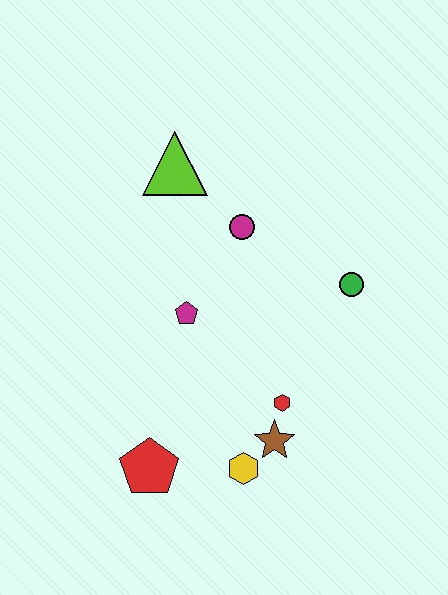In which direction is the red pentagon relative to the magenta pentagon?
The red pentagon is below the magenta pentagon.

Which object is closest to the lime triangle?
The magenta circle is closest to the lime triangle.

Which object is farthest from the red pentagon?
The lime triangle is farthest from the red pentagon.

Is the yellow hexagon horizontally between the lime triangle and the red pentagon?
No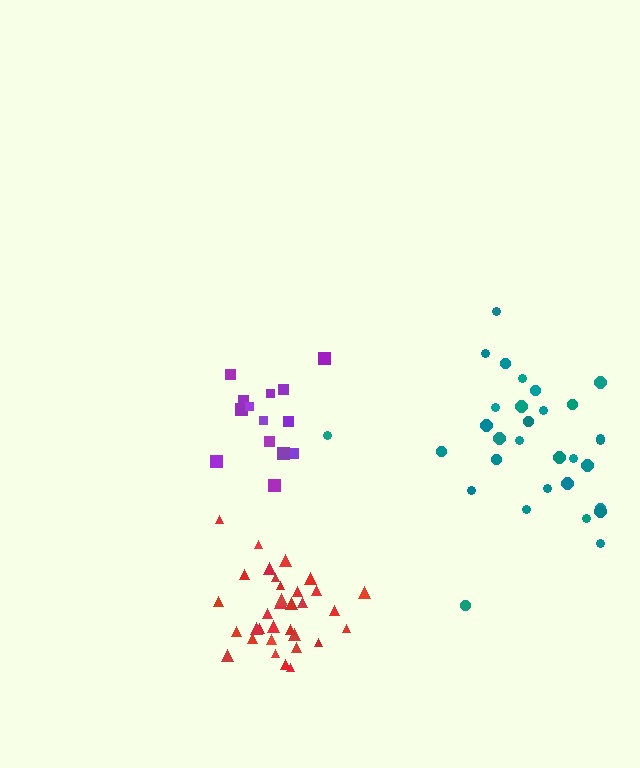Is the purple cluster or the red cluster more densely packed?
Red.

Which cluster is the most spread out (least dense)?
Teal.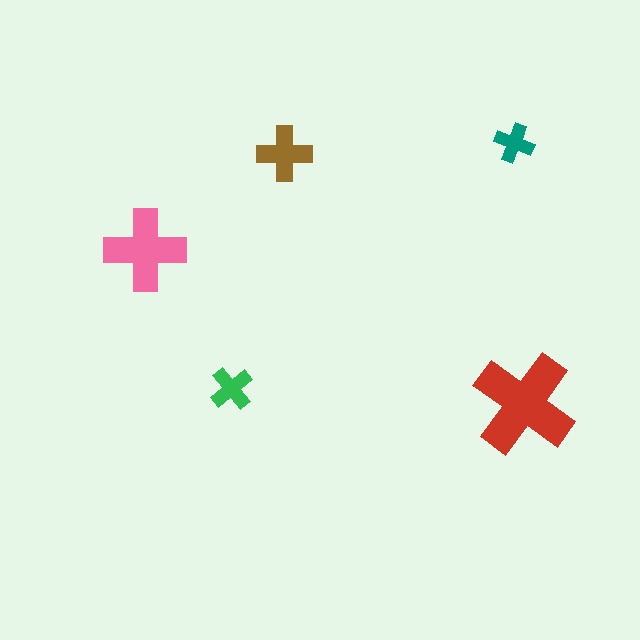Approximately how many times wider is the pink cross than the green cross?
About 2 times wider.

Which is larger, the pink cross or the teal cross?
The pink one.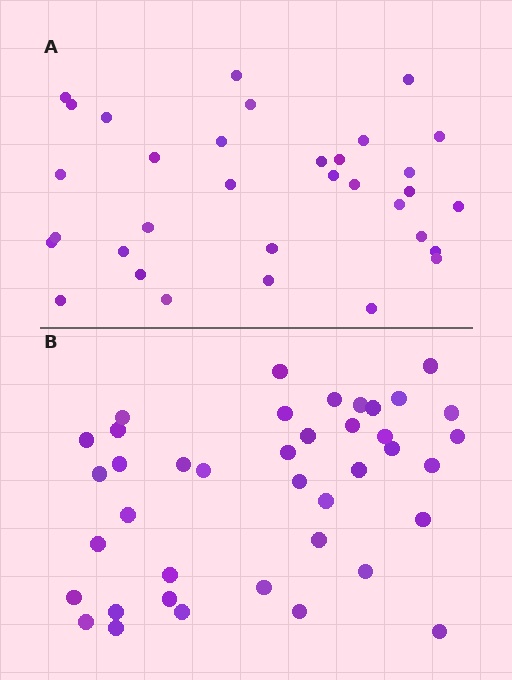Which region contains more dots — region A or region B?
Region B (the bottom region) has more dots.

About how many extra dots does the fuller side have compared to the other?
Region B has roughly 8 or so more dots than region A.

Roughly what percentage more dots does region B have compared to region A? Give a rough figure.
About 20% more.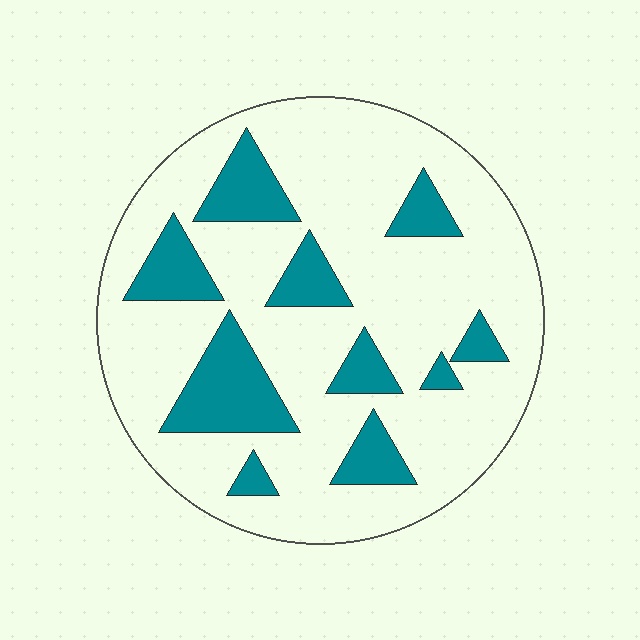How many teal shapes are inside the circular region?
10.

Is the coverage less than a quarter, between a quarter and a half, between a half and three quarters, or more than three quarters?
Less than a quarter.